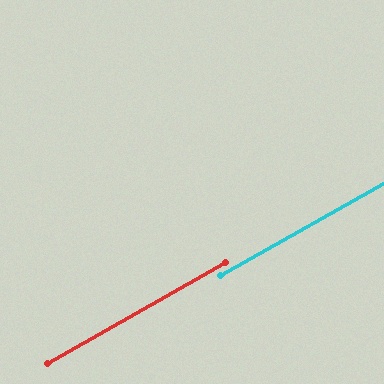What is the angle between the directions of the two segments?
Approximately 0 degrees.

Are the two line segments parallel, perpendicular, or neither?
Parallel — their directions differ by only 0.1°.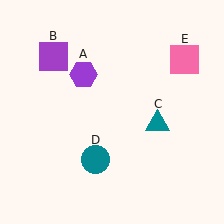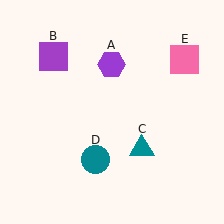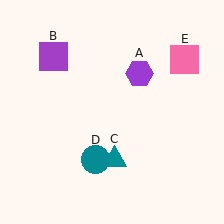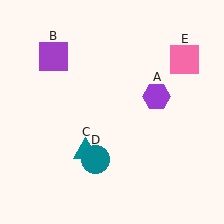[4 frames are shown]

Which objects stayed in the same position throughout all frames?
Purple square (object B) and teal circle (object D) and pink square (object E) remained stationary.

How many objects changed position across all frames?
2 objects changed position: purple hexagon (object A), teal triangle (object C).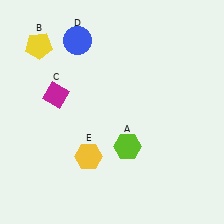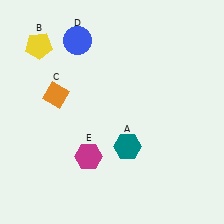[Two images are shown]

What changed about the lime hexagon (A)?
In Image 1, A is lime. In Image 2, it changed to teal.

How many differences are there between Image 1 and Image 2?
There are 3 differences between the two images.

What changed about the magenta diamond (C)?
In Image 1, C is magenta. In Image 2, it changed to orange.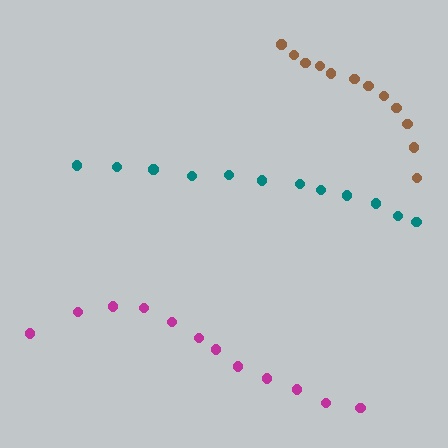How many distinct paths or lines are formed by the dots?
There are 3 distinct paths.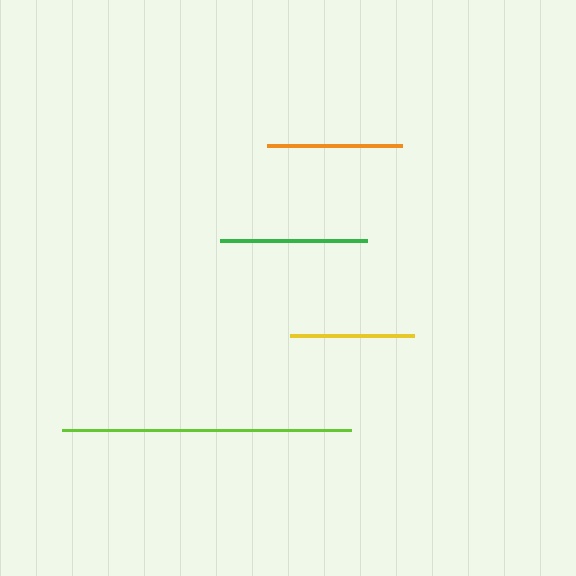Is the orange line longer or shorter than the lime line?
The lime line is longer than the orange line.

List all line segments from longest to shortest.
From longest to shortest: lime, green, orange, yellow.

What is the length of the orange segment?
The orange segment is approximately 134 pixels long.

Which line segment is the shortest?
The yellow line is the shortest at approximately 124 pixels.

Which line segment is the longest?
The lime line is the longest at approximately 288 pixels.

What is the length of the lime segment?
The lime segment is approximately 288 pixels long.